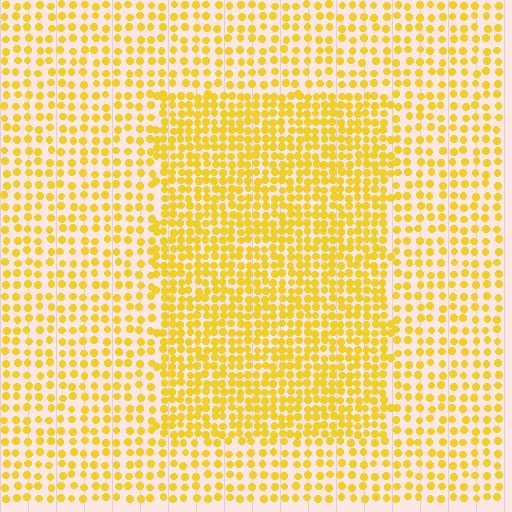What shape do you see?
I see a rectangle.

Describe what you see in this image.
The image contains small yellow elements arranged at two different densities. A rectangle-shaped region is visible where the elements are more densely packed than the surrounding area.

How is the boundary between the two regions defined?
The boundary is defined by a change in element density (approximately 1.8x ratio). All elements are the same color, size, and shape.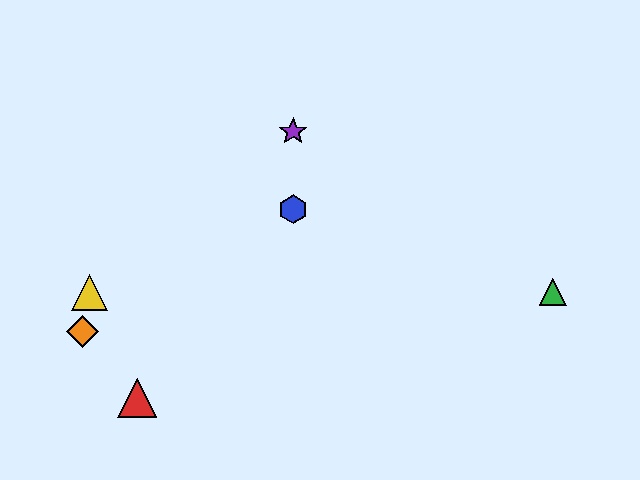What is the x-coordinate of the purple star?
The purple star is at x≈293.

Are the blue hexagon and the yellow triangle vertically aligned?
No, the blue hexagon is at x≈293 and the yellow triangle is at x≈89.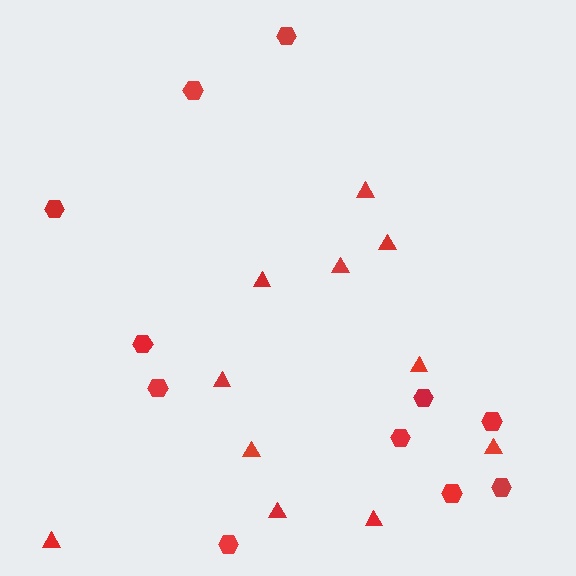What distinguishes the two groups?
There are 2 groups: one group of triangles (11) and one group of hexagons (11).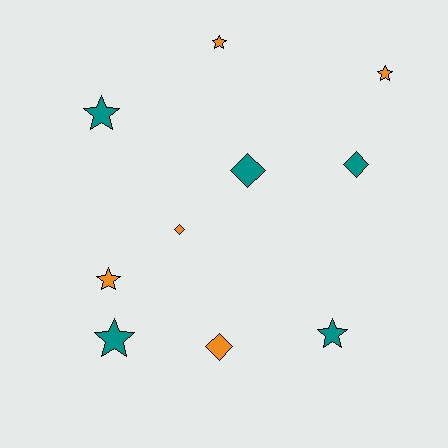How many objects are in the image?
There are 10 objects.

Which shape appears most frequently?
Star, with 6 objects.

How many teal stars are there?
There are 3 teal stars.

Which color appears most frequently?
Teal, with 5 objects.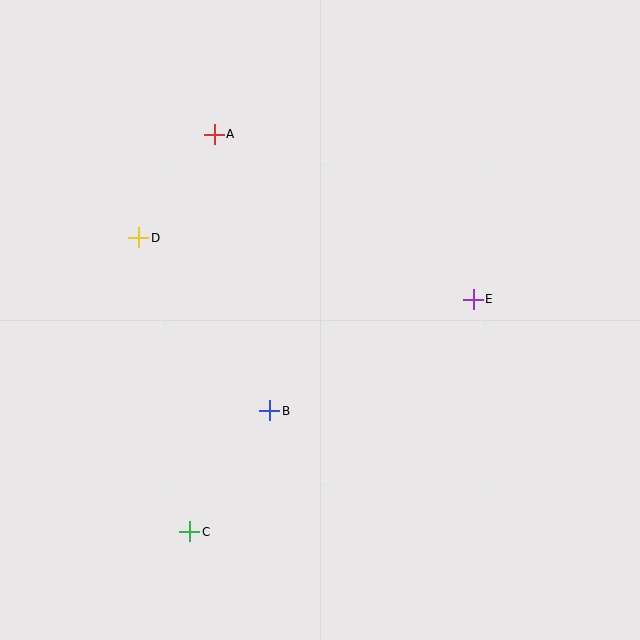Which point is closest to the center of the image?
Point B at (270, 411) is closest to the center.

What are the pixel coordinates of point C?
Point C is at (190, 532).